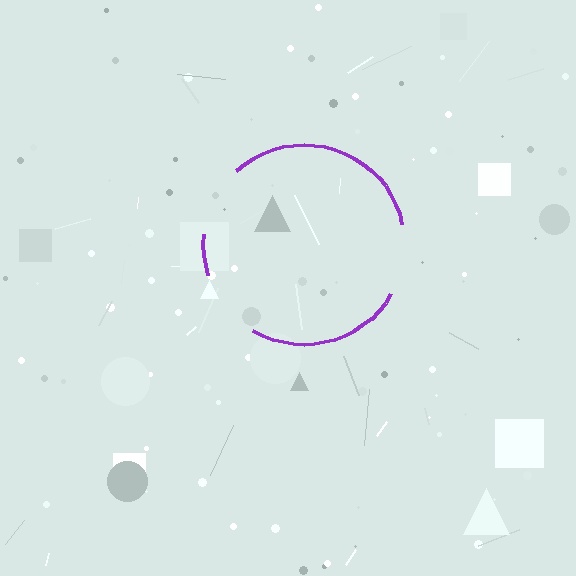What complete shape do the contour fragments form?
The contour fragments form a circle.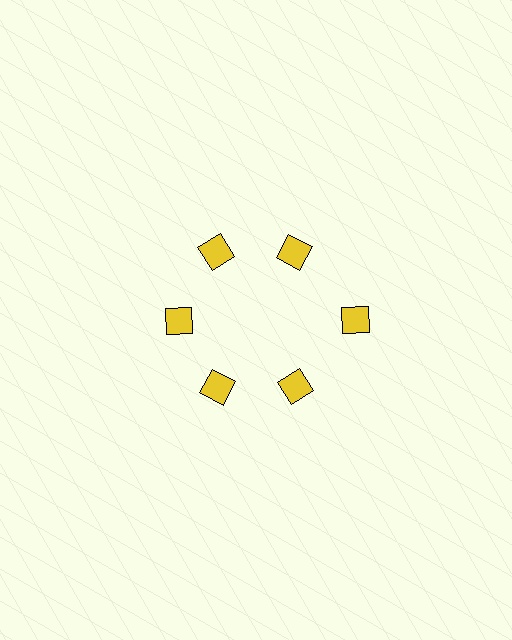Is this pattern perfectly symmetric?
No. The 6 yellow squares are arranged in a ring, but one element near the 3 o'clock position is pushed outward from the center, breaking the 6-fold rotational symmetry.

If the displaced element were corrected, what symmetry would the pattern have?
It would have 6-fold rotational symmetry — the pattern would map onto itself every 60 degrees.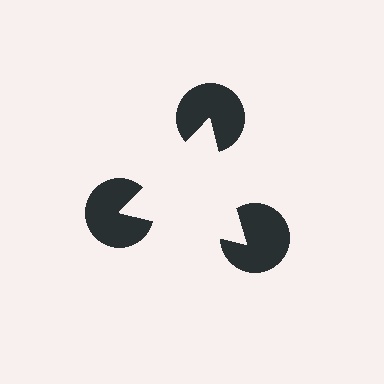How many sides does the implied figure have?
3 sides.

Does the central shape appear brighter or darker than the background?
It typically appears slightly brighter than the background, even though no actual brightness change is drawn.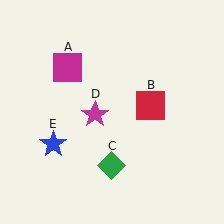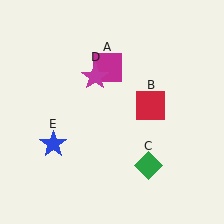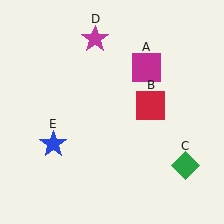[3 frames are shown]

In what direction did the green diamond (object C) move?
The green diamond (object C) moved right.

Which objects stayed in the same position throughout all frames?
Red square (object B) and blue star (object E) remained stationary.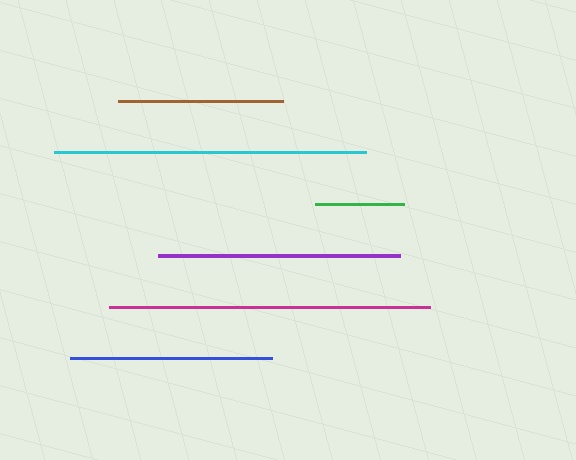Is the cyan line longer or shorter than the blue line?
The cyan line is longer than the blue line.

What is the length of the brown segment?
The brown segment is approximately 165 pixels long.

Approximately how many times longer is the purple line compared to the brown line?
The purple line is approximately 1.5 times the length of the brown line.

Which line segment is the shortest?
The green line is the shortest at approximately 88 pixels.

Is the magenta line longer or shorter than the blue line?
The magenta line is longer than the blue line.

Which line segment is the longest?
The magenta line is the longest at approximately 322 pixels.